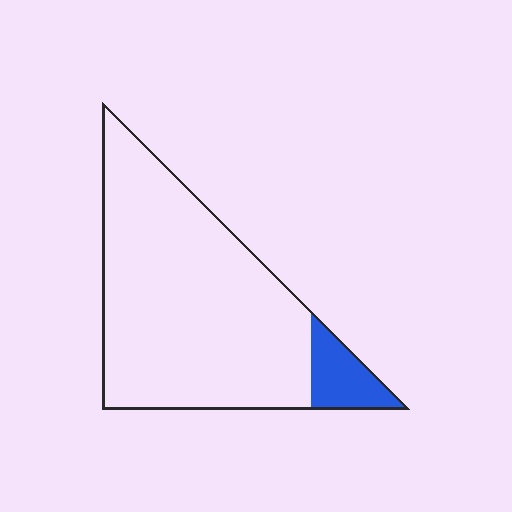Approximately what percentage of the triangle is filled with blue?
Approximately 10%.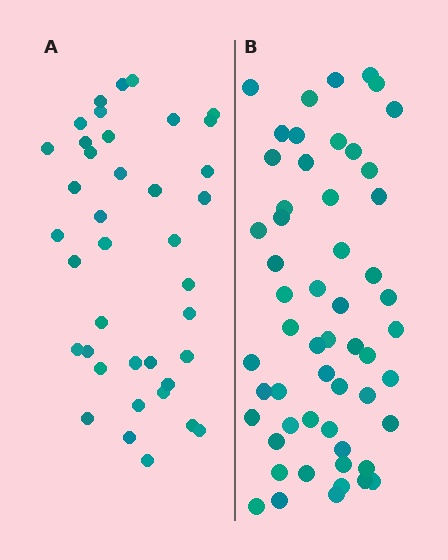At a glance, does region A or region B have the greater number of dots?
Region B (the right region) has more dots.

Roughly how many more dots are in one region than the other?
Region B has approximately 15 more dots than region A.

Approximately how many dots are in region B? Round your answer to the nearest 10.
About 60 dots. (The exact count is 55, which rounds to 60.)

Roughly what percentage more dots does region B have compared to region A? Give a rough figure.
About 40% more.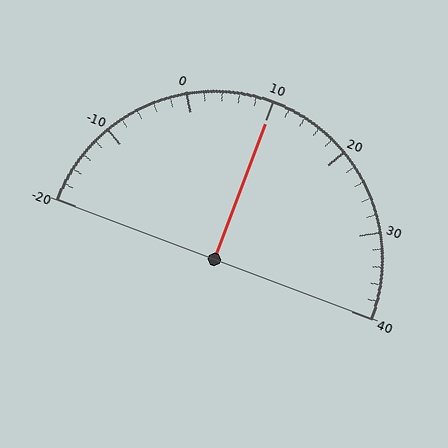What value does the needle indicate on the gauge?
The needle indicates approximately 10.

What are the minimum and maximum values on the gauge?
The gauge ranges from -20 to 40.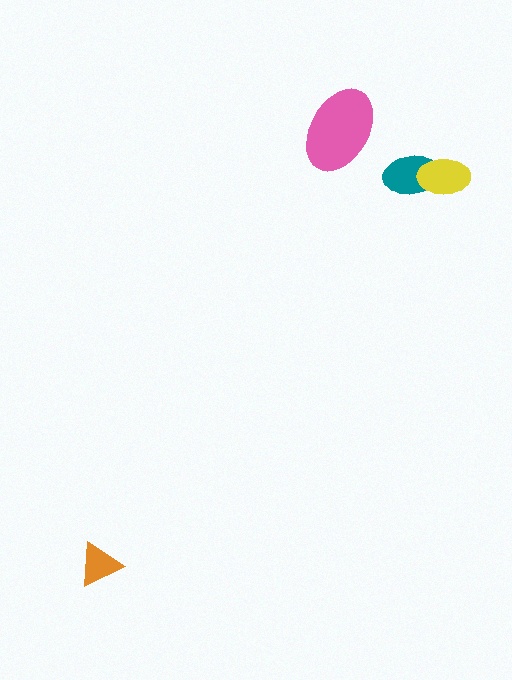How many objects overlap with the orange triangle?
0 objects overlap with the orange triangle.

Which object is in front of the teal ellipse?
The yellow ellipse is in front of the teal ellipse.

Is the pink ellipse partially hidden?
No, no other shape covers it.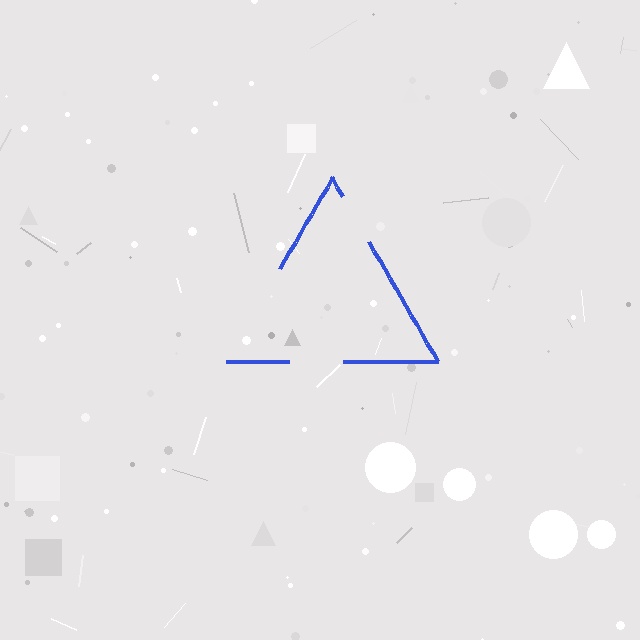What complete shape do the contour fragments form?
The contour fragments form a triangle.